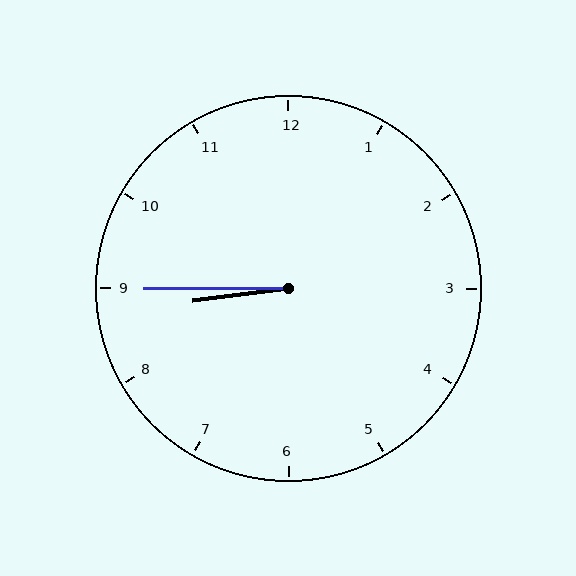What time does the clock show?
8:45.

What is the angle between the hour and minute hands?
Approximately 8 degrees.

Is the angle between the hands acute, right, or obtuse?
It is acute.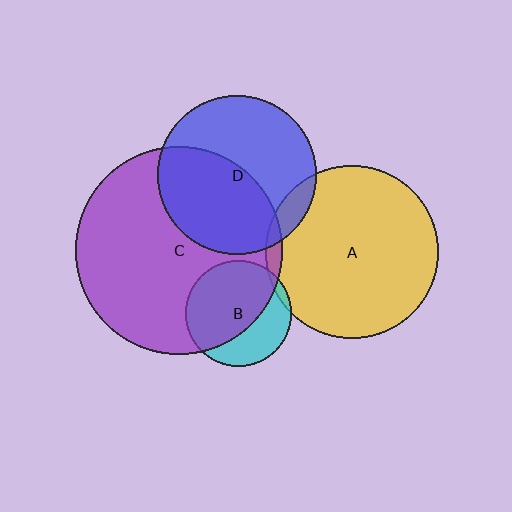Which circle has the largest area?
Circle C (purple).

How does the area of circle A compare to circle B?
Approximately 2.7 times.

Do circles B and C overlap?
Yes.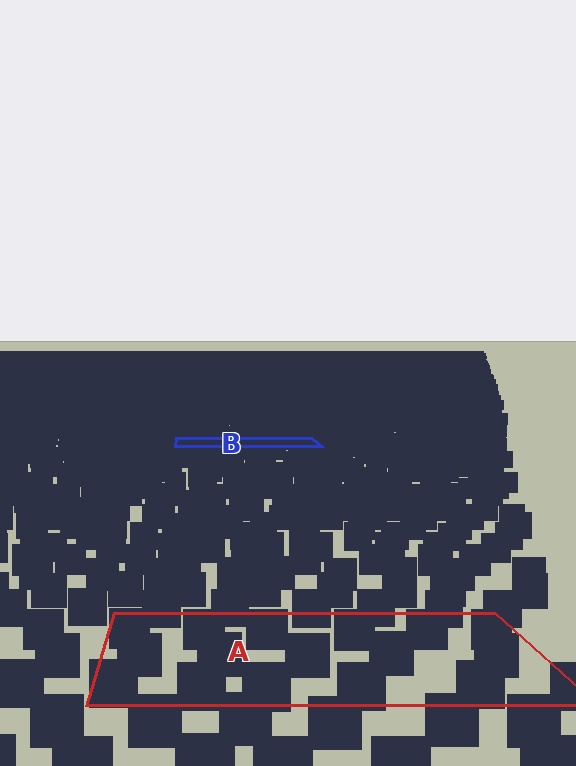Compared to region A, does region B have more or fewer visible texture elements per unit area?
Region B has more texture elements per unit area — they are packed more densely because it is farther away.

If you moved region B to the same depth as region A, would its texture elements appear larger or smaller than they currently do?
They would appear larger. At a closer depth, the same texture elements are projected at a bigger on-screen size.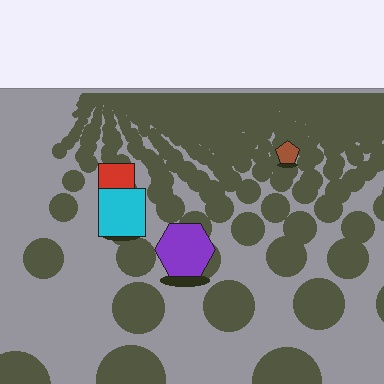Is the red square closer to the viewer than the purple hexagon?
No. The purple hexagon is closer — you can tell from the texture gradient: the ground texture is coarser near it.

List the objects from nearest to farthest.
From nearest to farthest: the purple hexagon, the cyan square, the red square, the brown pentagon.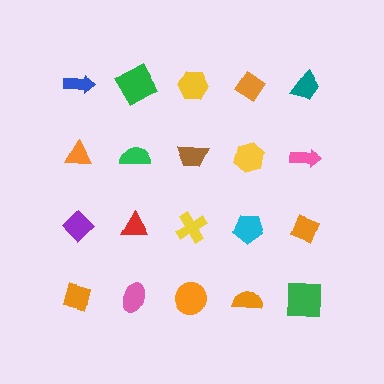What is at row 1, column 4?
An orange diamond.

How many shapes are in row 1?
5 shapes.